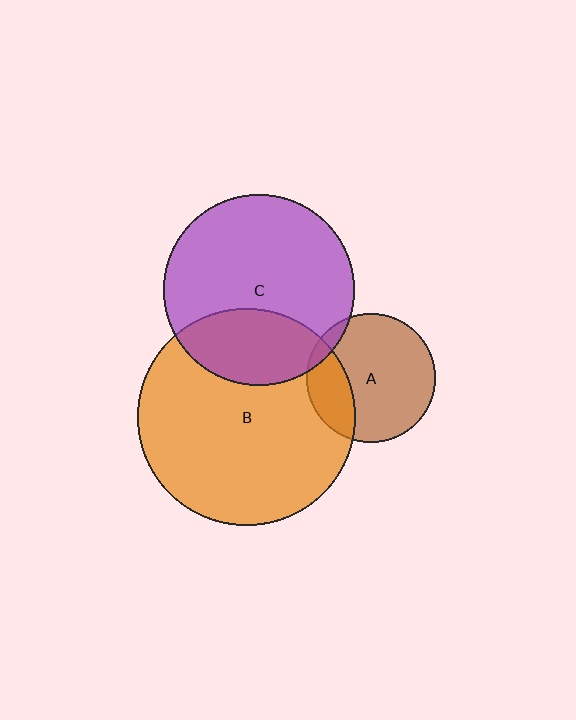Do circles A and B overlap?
Yes.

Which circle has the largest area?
Circle B (orange).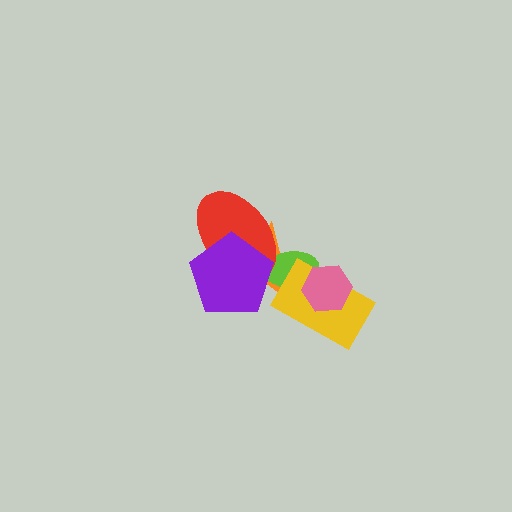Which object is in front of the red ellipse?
The purple pentagon is in front of the red ellipse.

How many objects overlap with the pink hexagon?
2 objects overlap with the pink hexagon.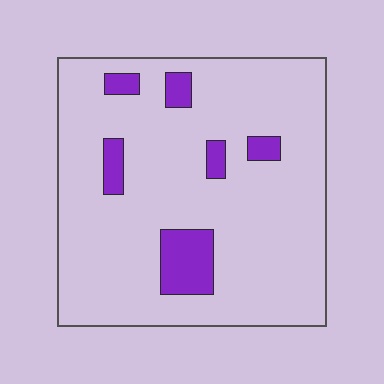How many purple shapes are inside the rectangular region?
6.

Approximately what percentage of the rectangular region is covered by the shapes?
Approximately 10%.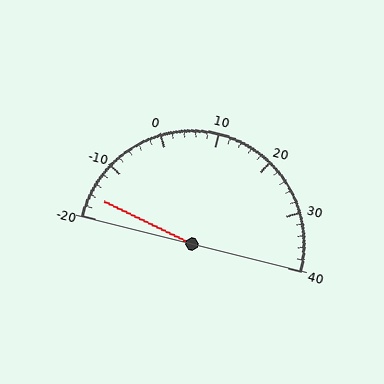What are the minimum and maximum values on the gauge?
The gauge ranges from -20 to 40.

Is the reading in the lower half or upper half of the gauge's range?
The reading is in the lower half of the range (-20 to 40).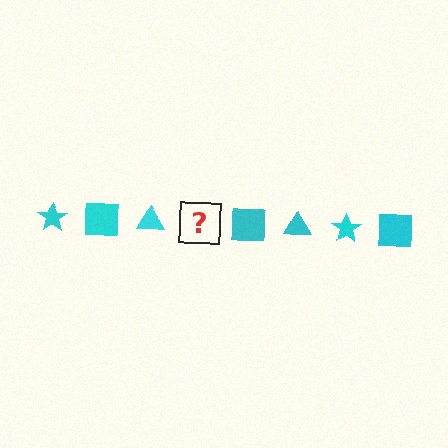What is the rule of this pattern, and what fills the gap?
The rule is that the pattern cycles through star, square, triangle shapes in cyan. The gap should be filled with a cyan star.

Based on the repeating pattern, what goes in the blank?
The blank should be a cyan star.